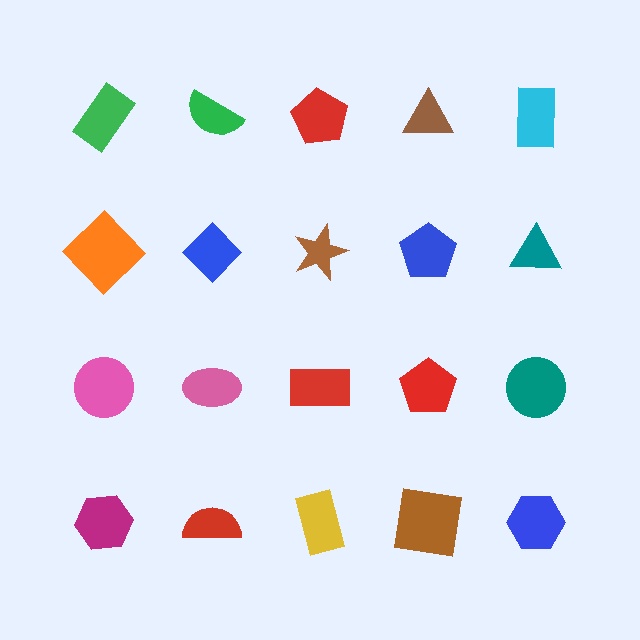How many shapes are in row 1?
5 shapes.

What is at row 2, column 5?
A teal triangle.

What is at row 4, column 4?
A brown square.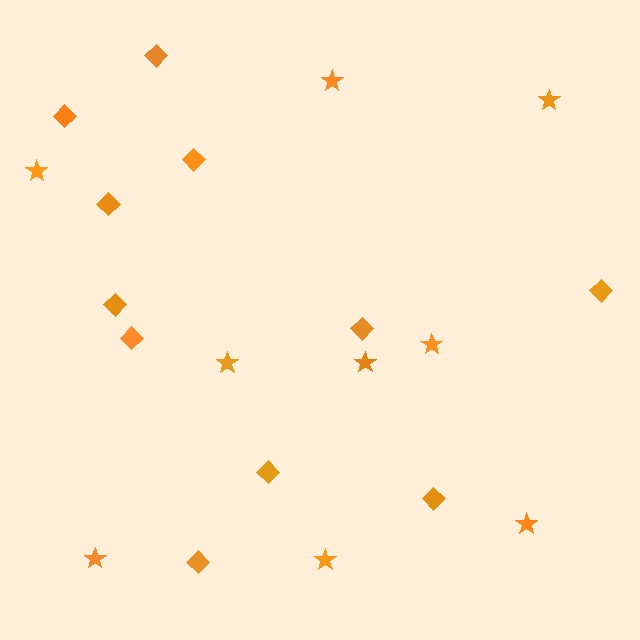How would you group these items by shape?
There are 2 groups: one group of stars (9) and one group of diamonds (11).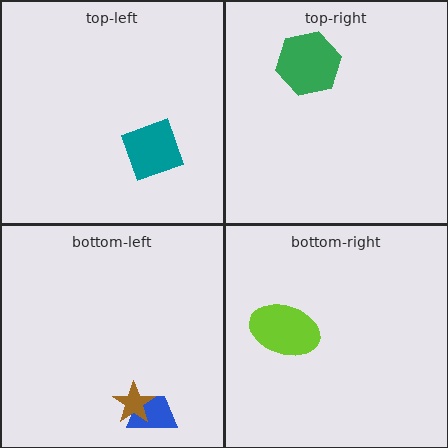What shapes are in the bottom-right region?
The lime ellipse.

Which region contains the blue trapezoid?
The bottom-left region.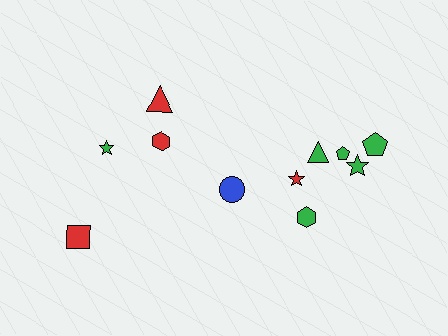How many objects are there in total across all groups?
There are 11 objects.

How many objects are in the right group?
There are 7 objects.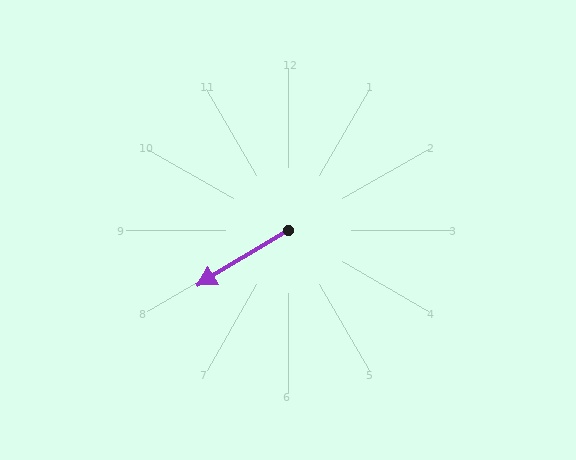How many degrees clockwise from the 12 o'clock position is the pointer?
Approximately 239 degrees.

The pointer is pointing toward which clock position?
Roughly 8 o'clock.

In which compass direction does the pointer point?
Southwest.